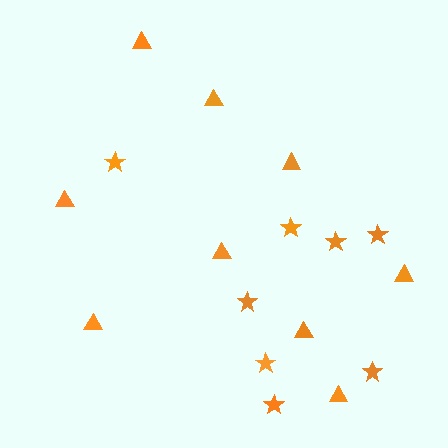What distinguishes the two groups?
There are 2 groups: one group of stars (8) and one group of triangles (9).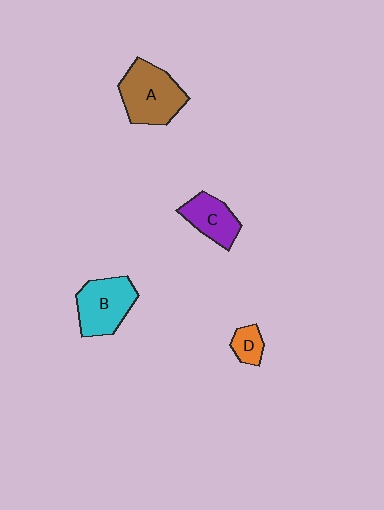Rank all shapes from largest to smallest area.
From largest to smallest: A (brown), B (cyan), C (purple), D (orange).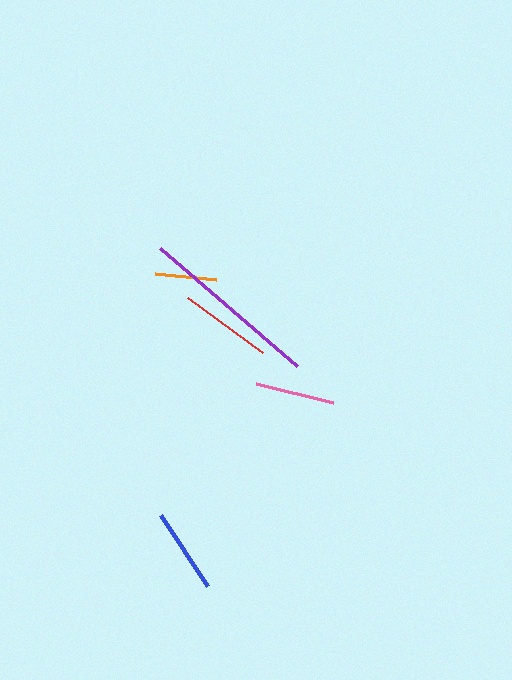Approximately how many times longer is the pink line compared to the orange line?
The pink line is approximately 1.3 times the length of the orange line.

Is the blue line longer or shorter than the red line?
The red line is longer than the blue line.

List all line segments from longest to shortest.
From longest to shortest: purple, red, blue, pink, orange.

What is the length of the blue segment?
The blue segment is approximately 85 pixels long.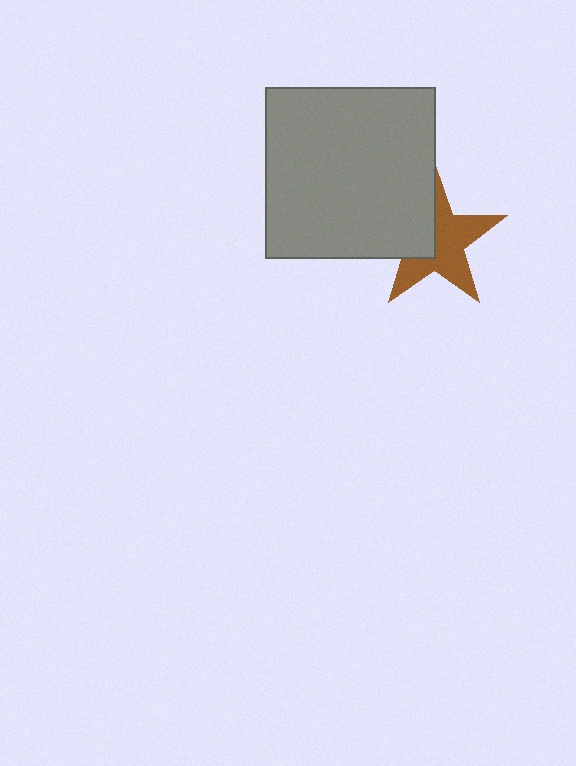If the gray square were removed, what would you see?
You would see the complete brown star.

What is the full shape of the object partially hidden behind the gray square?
The partially hidden object is a brown star.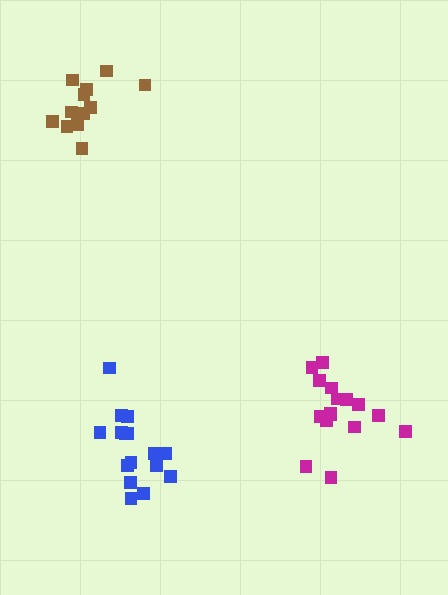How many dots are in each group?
Group 1: 16 dots, Group 2: 12 dots, Group 3: 17 dots (45 total).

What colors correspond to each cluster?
The clusters are colored: blue, brown, magenta.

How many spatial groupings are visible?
There are 3 spatial groupings.